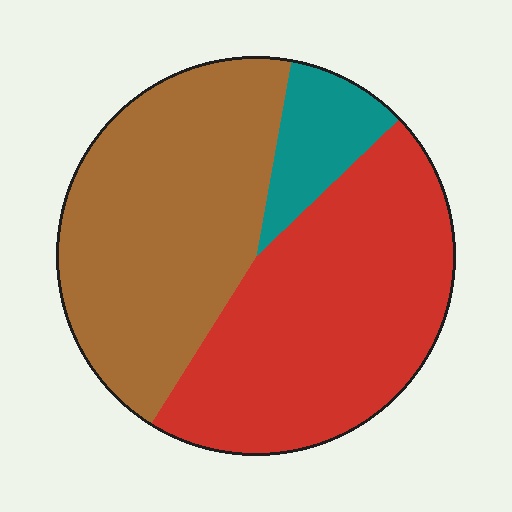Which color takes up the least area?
Teal, at roughly 10%.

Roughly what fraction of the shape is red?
Red covers around 45% of the shape.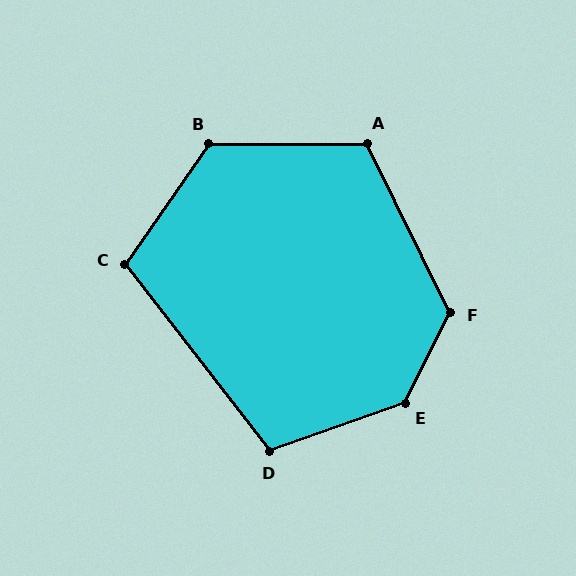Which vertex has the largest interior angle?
E, at approximately 136 degrees.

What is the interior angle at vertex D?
Approximately 108 degrees (obtuse).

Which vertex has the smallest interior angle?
C, at approximately 108 degrees.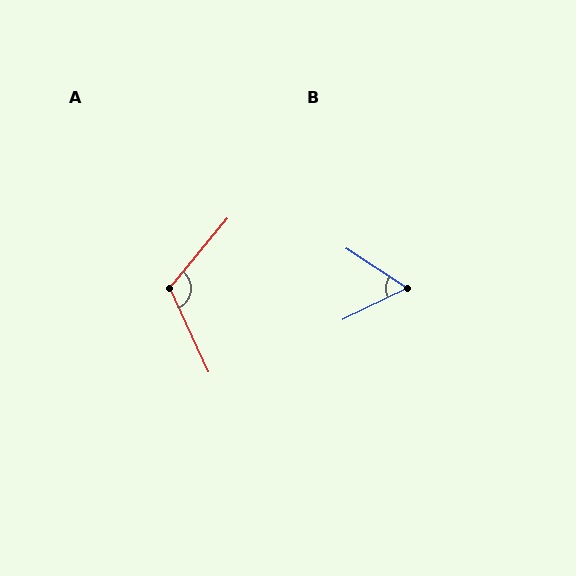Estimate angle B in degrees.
Approximately 59 degrees.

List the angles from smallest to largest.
B (59°), A (116°).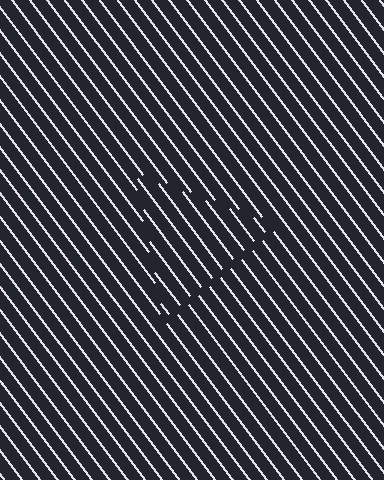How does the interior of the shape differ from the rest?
The interior of the shape contains the same grating, shifted by half a period — the contour is defined by the phase discontinuity where line-ends from the inner and outer gratings abut.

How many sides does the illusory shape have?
3 sides — the line-ends trace a triangle.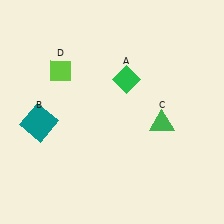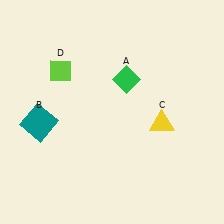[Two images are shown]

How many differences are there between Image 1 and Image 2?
There is 1 difference between the two images.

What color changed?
The triangle (C) changed from green in Image 1 to yellow in Image 2.